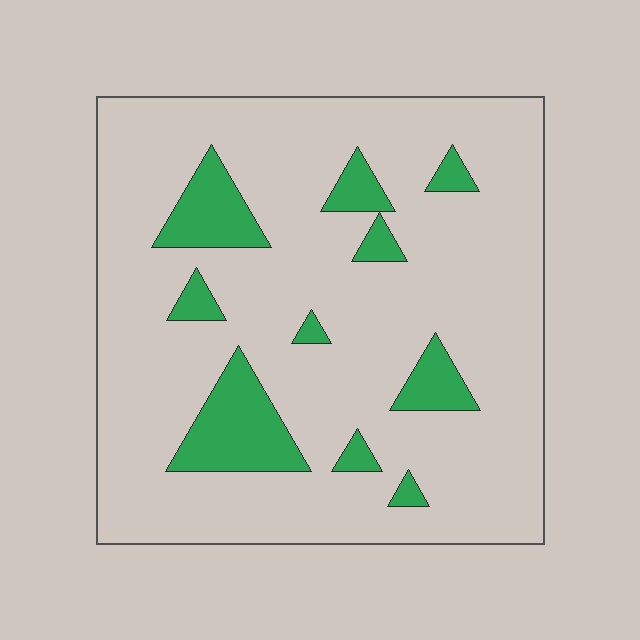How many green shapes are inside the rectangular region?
10.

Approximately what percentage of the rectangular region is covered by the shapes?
Approximately 15%.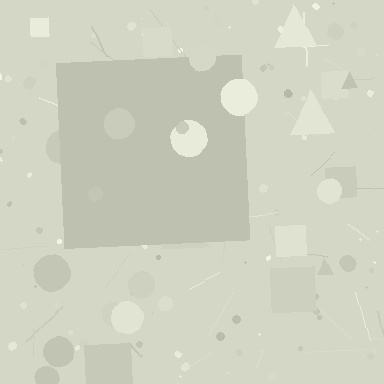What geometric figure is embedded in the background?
A square is embedded in the background.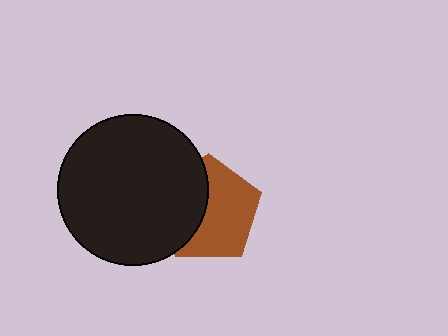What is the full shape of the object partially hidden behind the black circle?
The partially hidden object is a brown pentagon.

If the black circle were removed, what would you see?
You would see the complete brown pentagon.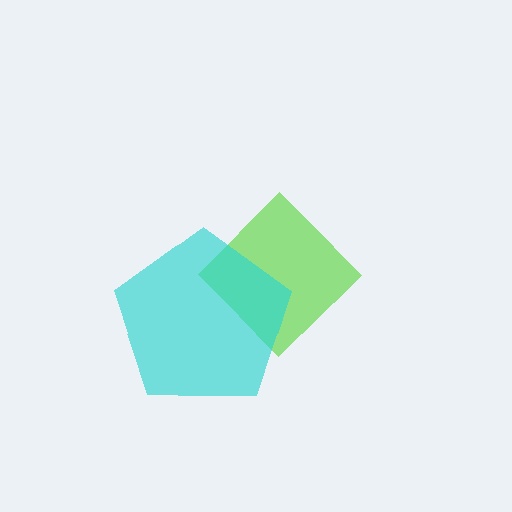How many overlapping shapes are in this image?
There are 2 overlapping shapes in the image.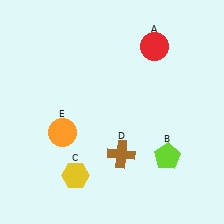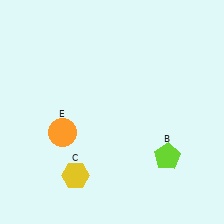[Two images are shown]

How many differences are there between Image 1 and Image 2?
There are 2 differences between the two images.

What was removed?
The brown cross (D), the red circle (A) were removed in Image 2.